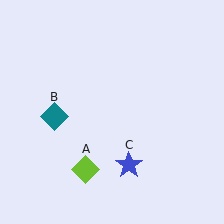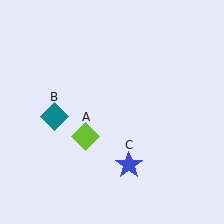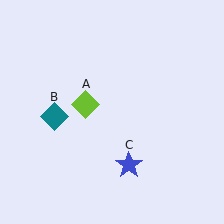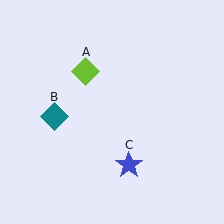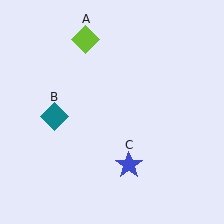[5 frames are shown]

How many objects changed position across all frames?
1 object changed position: lime diamond (object A).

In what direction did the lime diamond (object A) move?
The lime diamond (object A) moved up.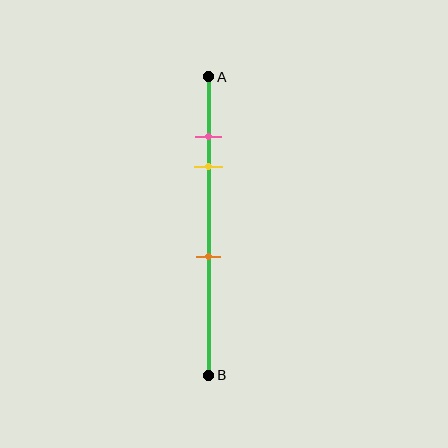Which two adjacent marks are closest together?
The pink and yellow marks are the closest adjacent pair.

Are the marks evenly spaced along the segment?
No, the marks are not evenly spaced.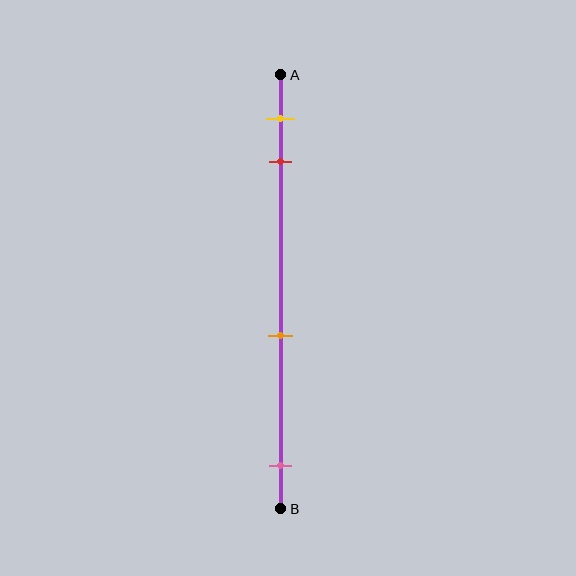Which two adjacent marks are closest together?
The yellow and red marks are the closest adjacent pair.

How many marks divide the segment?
There are 4 marks dividing the segment.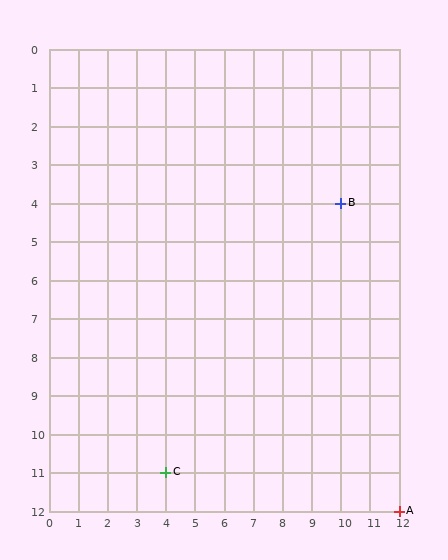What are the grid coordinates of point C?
Point C is at grid coordinates (4, 11).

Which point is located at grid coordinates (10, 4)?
Point B is at (10, 4).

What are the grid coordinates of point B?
Point B is at grid coordinates (10, 4).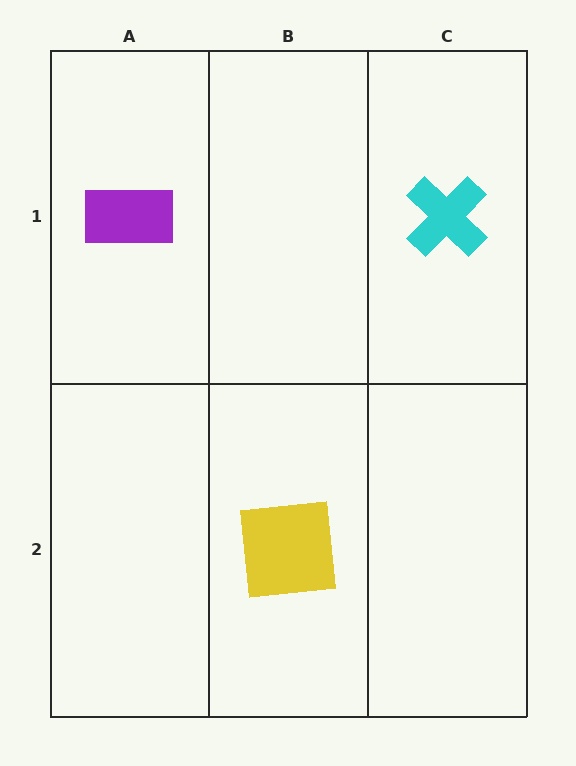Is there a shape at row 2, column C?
No, that cell is empty.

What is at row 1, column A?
A purple rectangle.